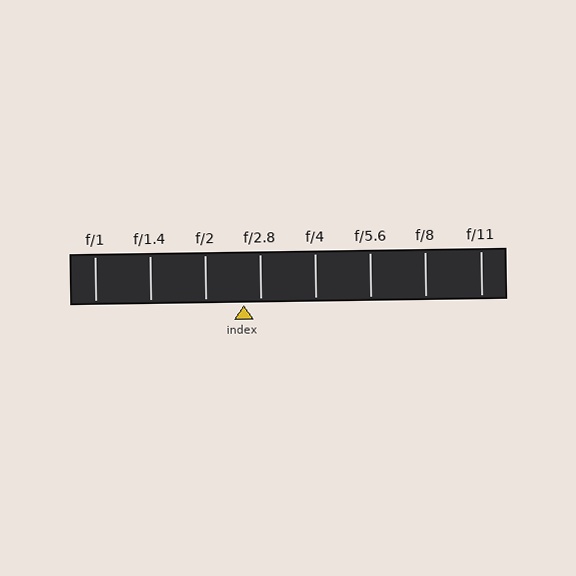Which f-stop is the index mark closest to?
The index mark is closest to f/2.8.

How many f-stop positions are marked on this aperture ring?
There are 8 f-stop positions marked.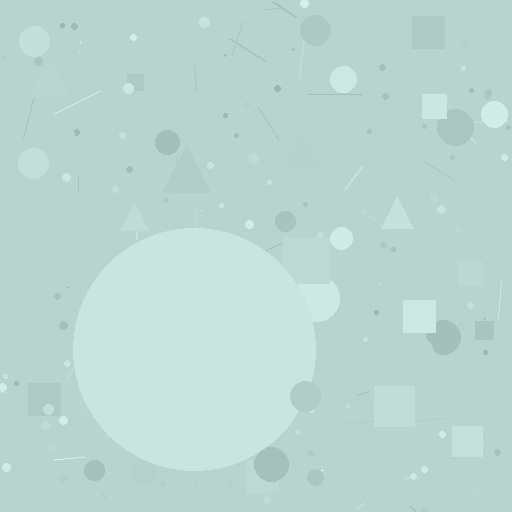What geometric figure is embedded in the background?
A circle is embedded in the background.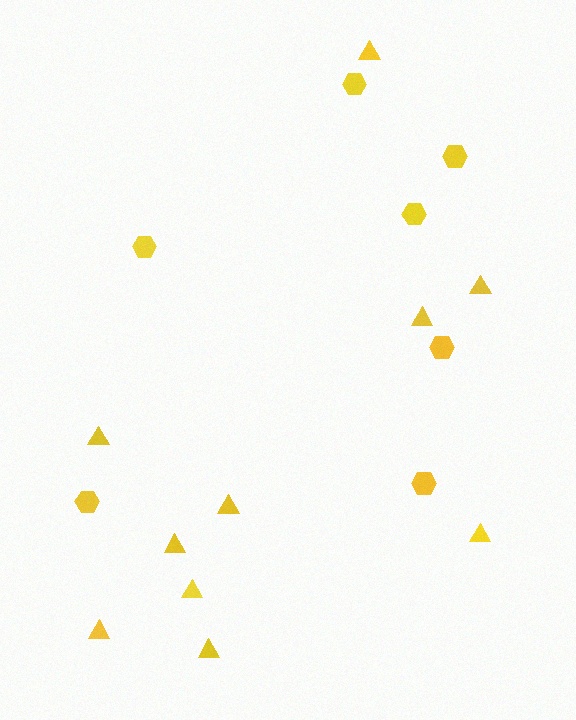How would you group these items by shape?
There are 2 groups: one group of hexagons (7) and one group of triangles (10).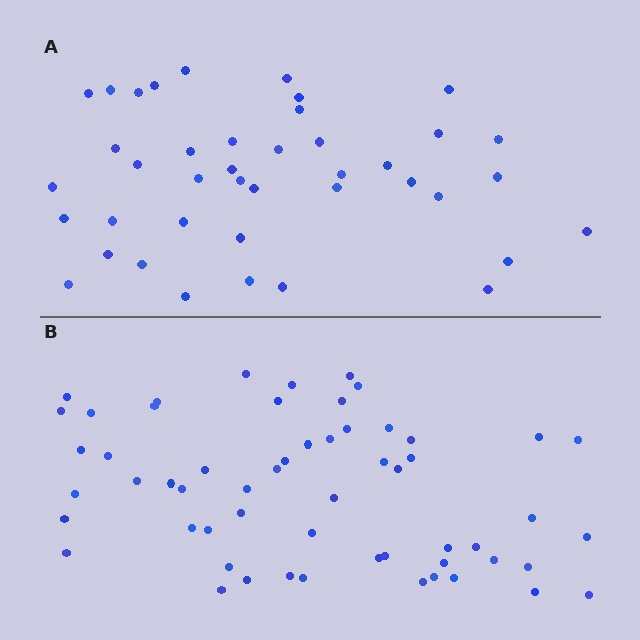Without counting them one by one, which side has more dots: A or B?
Region B (the bottom region) has more dots.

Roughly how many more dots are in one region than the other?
Region B has approximately 15 more dots than region A.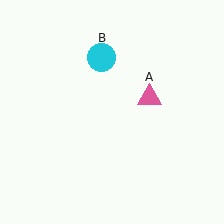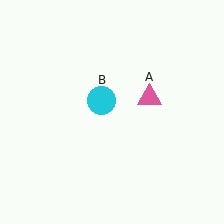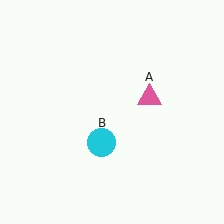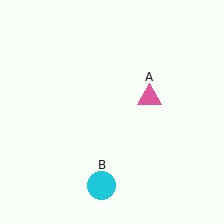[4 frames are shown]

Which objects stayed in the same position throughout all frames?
Pink triangle (object A) remained stationary.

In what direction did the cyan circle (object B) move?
The cyan circle (object B) moved down.